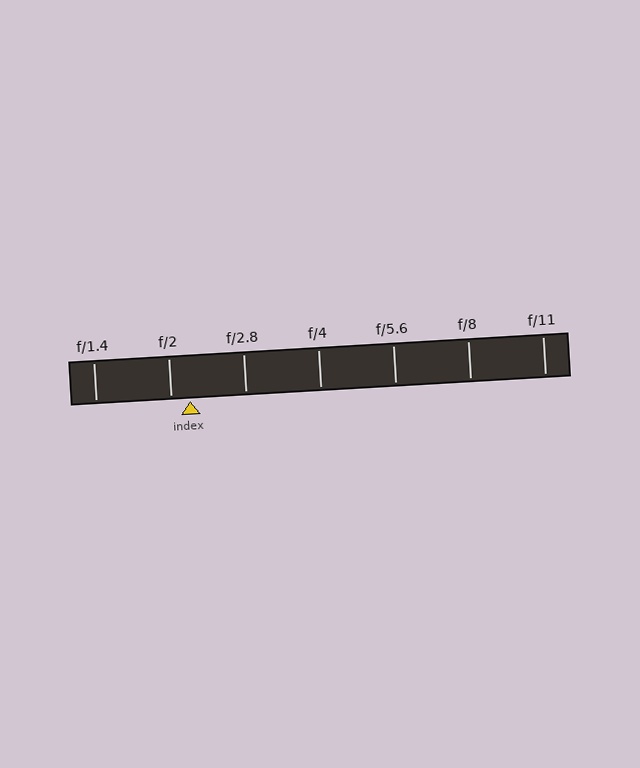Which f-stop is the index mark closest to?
The index mark is closest to f/2.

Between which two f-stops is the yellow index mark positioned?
The index mark is between f/2 and f/2.8.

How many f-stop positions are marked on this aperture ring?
There are 7 f-stop positions marked.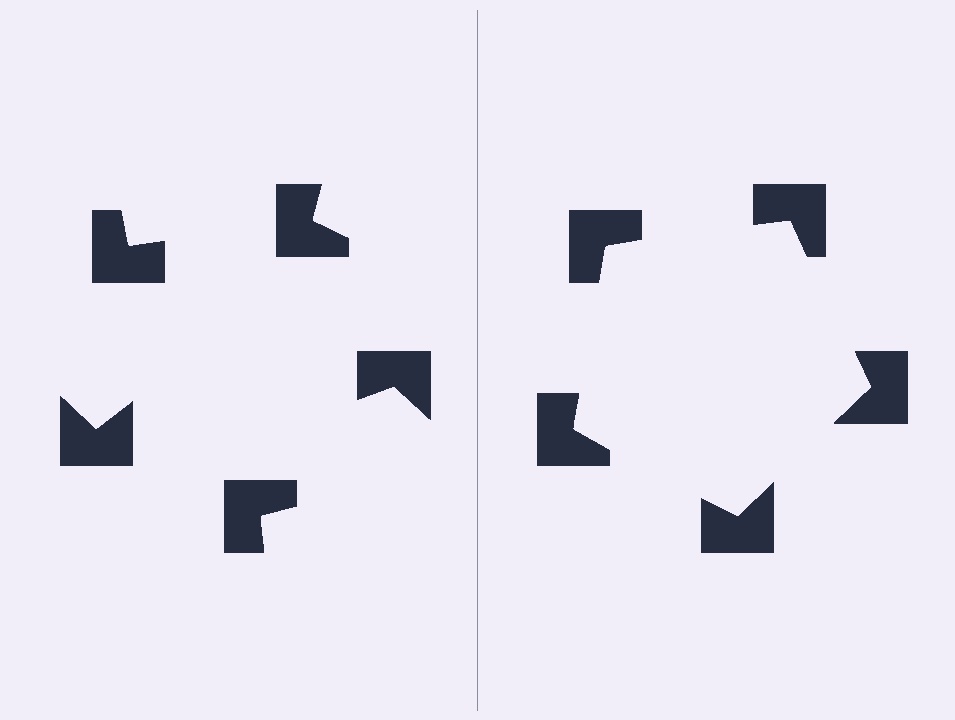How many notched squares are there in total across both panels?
10 — 5 on each side.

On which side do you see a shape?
An illusory pentagon appears on the right side. On the left side the wedge cuts are rotated, so no coherent shape forms.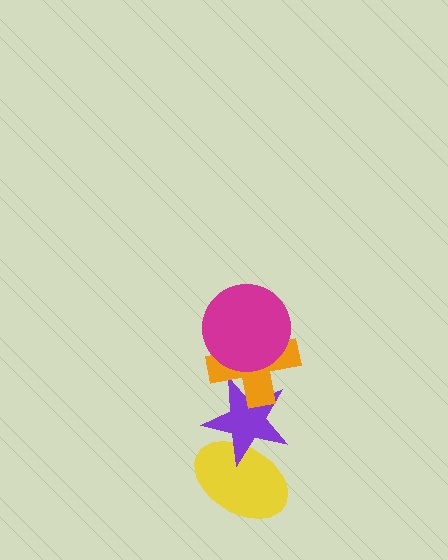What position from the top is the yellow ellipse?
The yellow ellipse is 4th from the top.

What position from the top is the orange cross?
The orange cross is 2nd from the top.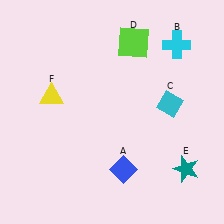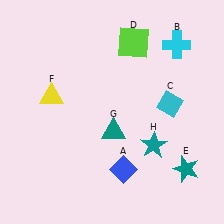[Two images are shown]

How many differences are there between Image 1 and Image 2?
There are 2 differences between the two images.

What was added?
A teal triangle (G), a teal star (H) were added in Image 2.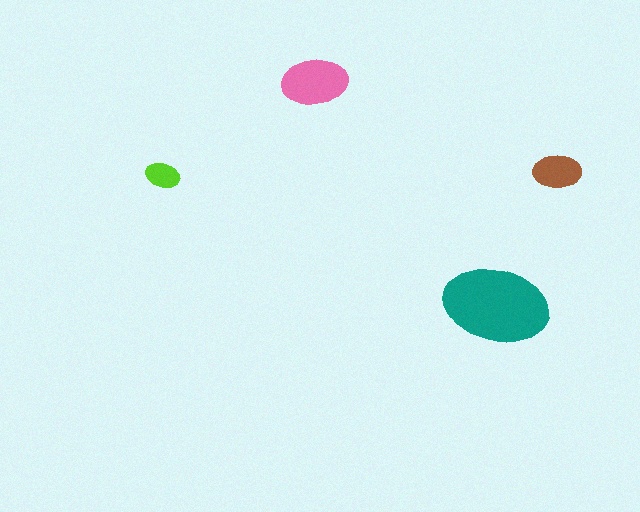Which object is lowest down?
The teal ellipse is bottommost.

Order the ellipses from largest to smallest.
the teal one, the pink one, the brown one, the lime one.